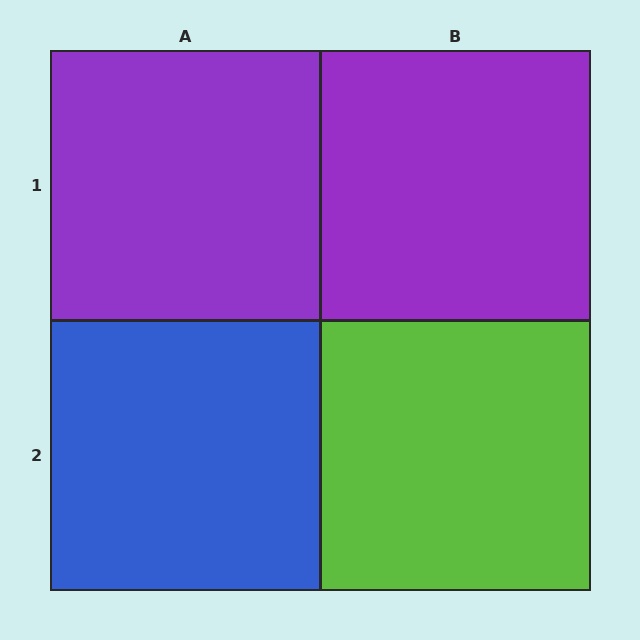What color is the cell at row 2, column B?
Lime.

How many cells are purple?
2 cells are purple.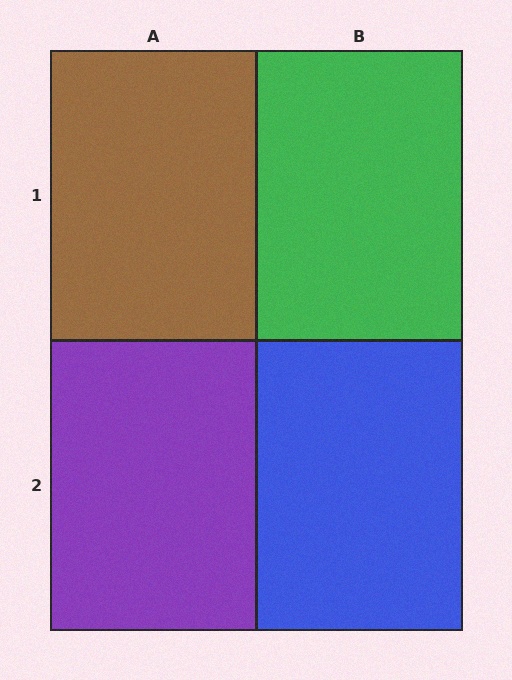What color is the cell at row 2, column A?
Purple.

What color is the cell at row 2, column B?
Blue.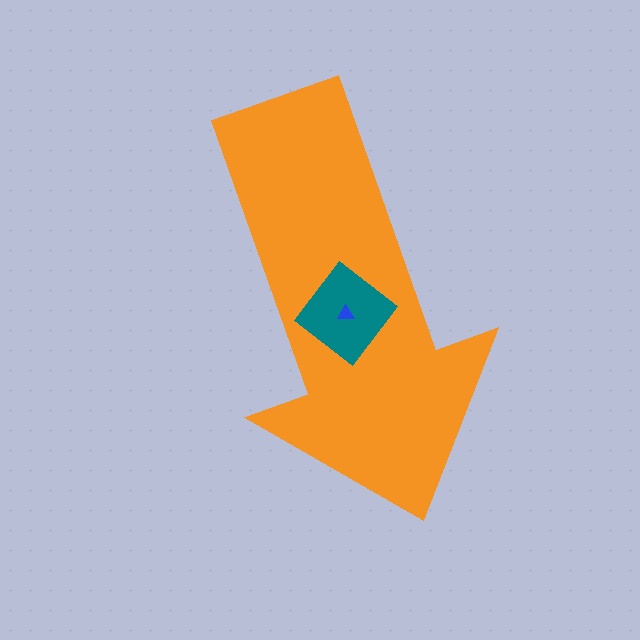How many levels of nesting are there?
3.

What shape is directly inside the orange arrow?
The teal diamond.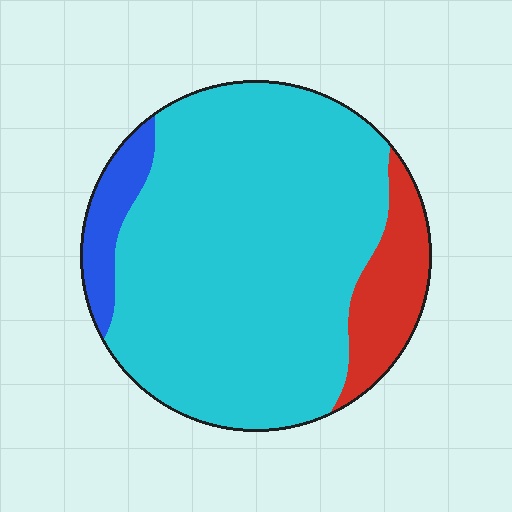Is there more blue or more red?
Red.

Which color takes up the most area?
Cyan, at roughly 80%.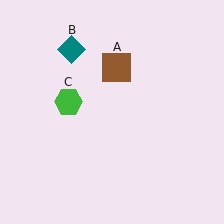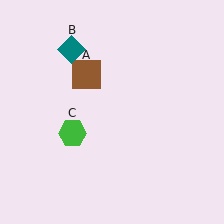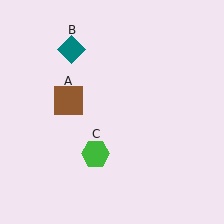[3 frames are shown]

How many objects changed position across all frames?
2 objects changed position: brown square (object A), green hexagon (object C).